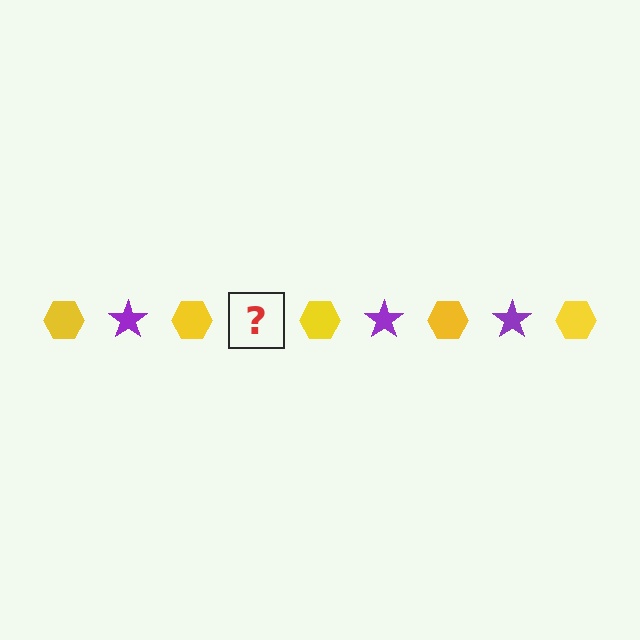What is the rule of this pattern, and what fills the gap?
The rule is that the pattern alternates between yellow hexagon and purple star. The gap should be filled with a purple star.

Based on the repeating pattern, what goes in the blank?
The blank should be a purple star.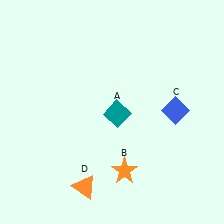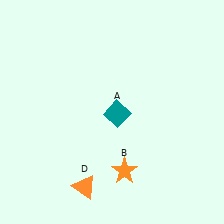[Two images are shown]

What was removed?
The blue diamond (C) was removed in Image 2.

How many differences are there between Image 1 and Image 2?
There is 1 difference between the two images.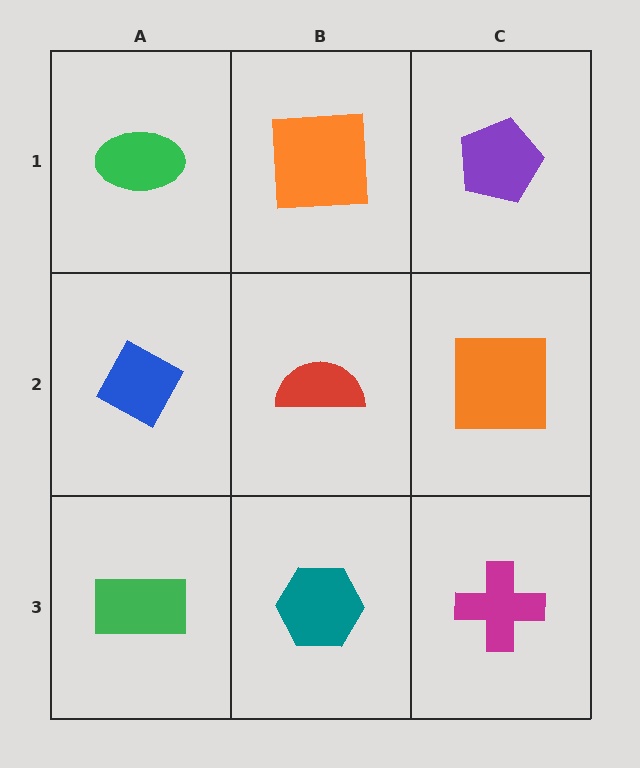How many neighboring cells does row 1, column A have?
2.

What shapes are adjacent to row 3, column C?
An orange square (row 2, column C), a teal hexagon (row 3, column B).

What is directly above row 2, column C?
A purple pentagon.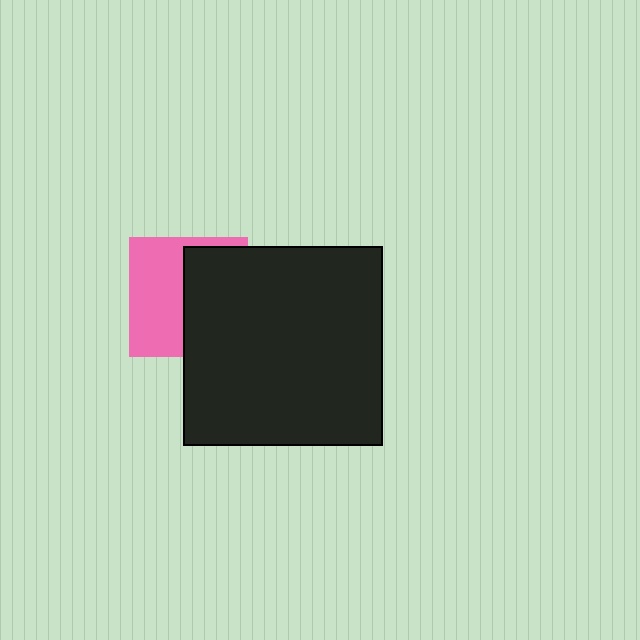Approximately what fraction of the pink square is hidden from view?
Roughly 51% of the pink square is hidden behind the black square.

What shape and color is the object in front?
The object in front is a black square.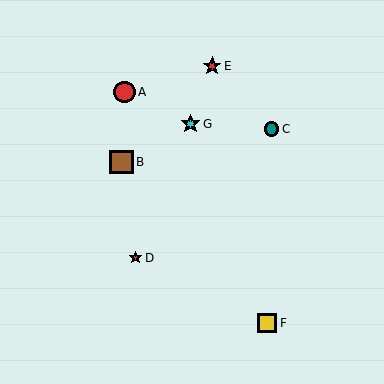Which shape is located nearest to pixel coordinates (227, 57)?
The red star (labeled E) at (212, 66) is nearest to that location.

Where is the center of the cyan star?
The center of the cyan star is at (190, 124).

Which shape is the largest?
The brown square (labeled B) is the largest.